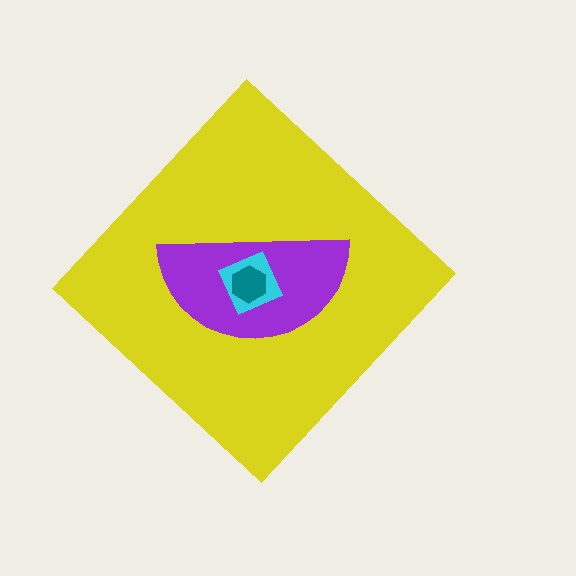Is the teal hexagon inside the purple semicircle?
Yes.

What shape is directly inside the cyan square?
The teal hexagon.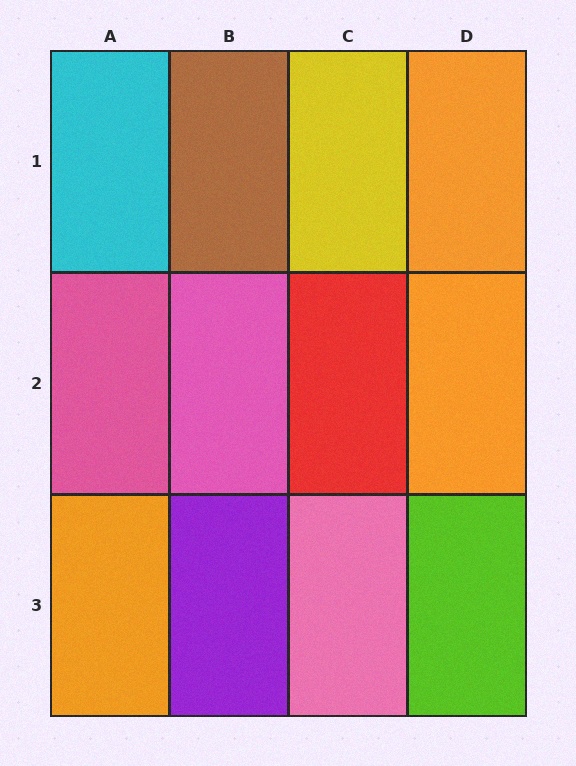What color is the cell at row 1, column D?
Orange.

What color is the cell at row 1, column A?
Cyan.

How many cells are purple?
1 cell is purple.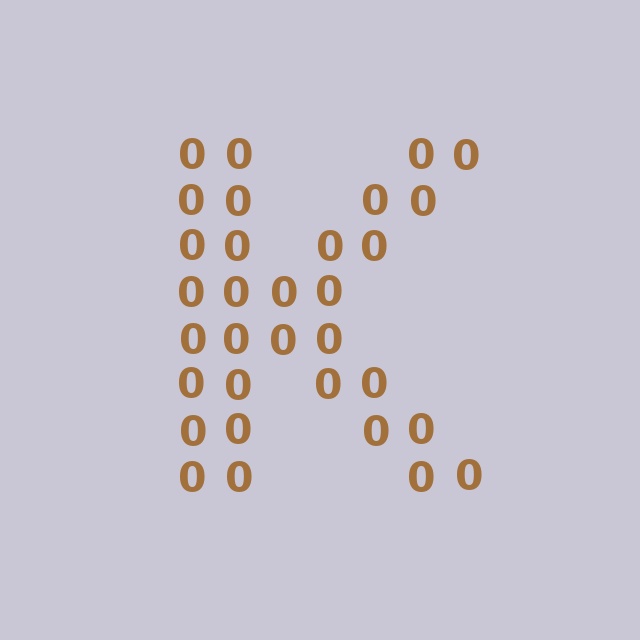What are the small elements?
The small elements are digit 0's.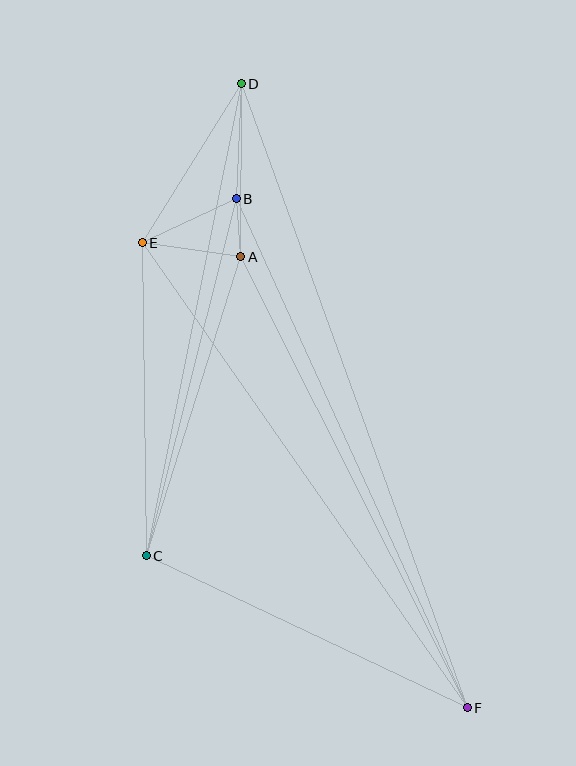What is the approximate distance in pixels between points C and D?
The distance between C and D is approximately 481 pixels.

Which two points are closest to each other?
Points A and B are closest to each other.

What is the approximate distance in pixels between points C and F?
The distance between C and F is approximately 355 pixels.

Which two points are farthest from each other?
Points D and F are farthest from each other.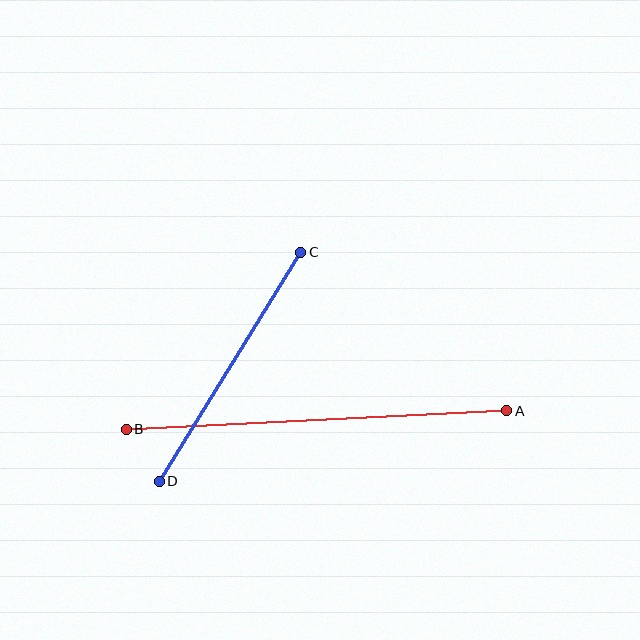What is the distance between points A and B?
The distance is approximately 381 pixels.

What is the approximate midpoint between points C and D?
The midpoint is at approximately (230, 367) pixels.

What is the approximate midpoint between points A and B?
The midpoint is at approximately (316, 420) pixels.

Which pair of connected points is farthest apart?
Points A and B are farthest apart.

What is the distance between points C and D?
The distance is approximately 269 pixels.